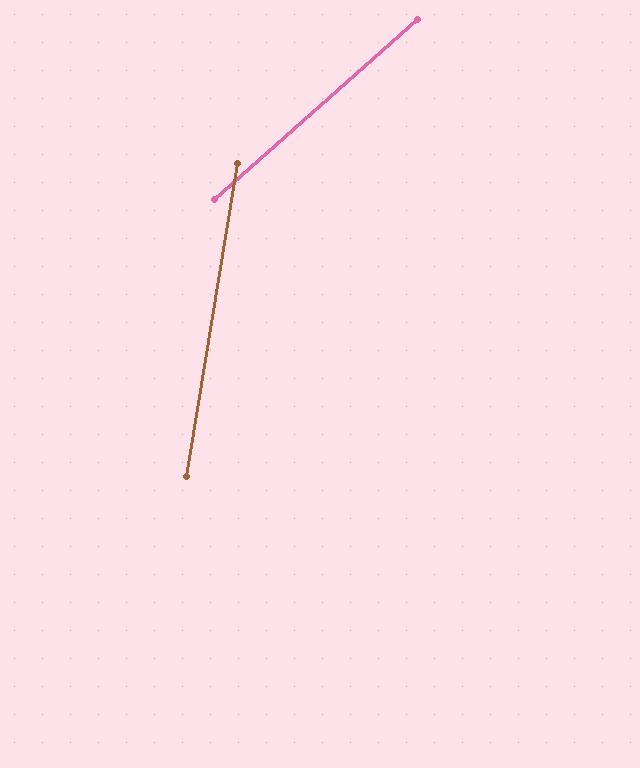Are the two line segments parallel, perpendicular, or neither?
Neither parallel nor perpendicular — they differ by about 39°.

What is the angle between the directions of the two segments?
Approximately 39 degrees.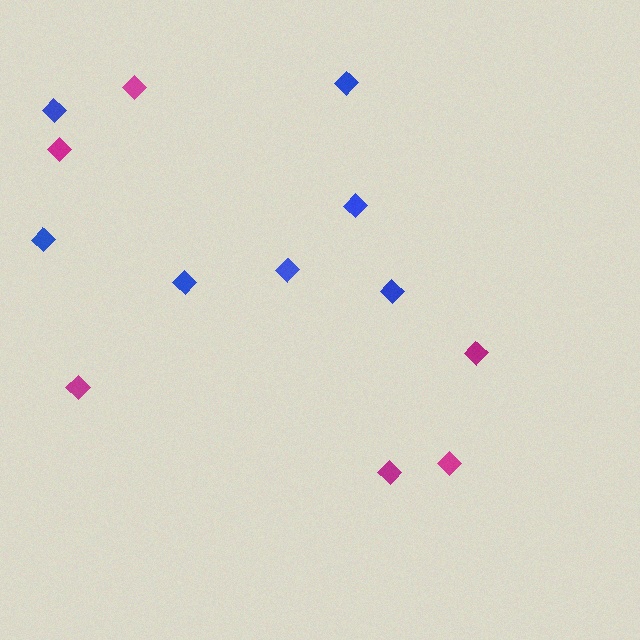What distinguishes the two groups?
There are 2 groups: one group of blue diamonds (7) and one group of magenta diamonds (6).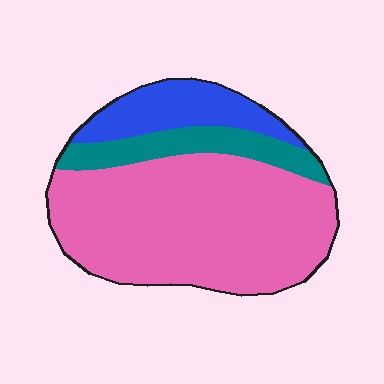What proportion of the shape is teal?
Teal covers about 15% of the shape.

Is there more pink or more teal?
Pink.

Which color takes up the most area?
Pink, at roughly 70%.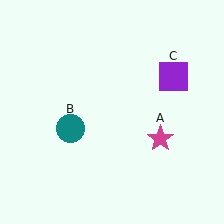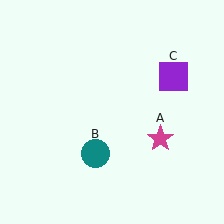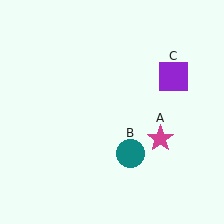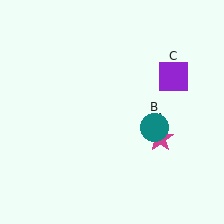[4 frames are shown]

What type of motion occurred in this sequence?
The teal circle (object B) rotated counterclockwise around the center of the scene.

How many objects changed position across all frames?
1 object changed position: teal circle (object B).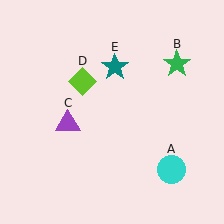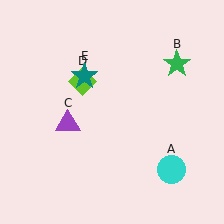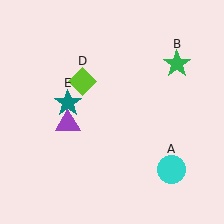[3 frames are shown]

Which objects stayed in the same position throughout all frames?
Cyan circle (object A) and green star (object B) and purple triangle (object C) and lime diamond (object D) remained stationary.